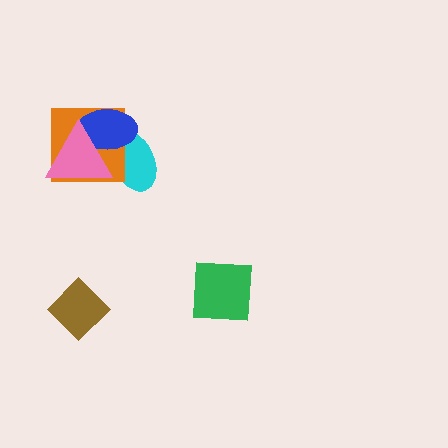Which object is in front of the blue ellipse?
The pink triangle is in front of the blue ellipse.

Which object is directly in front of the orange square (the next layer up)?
The blue ellipse is directly in front of the orange square.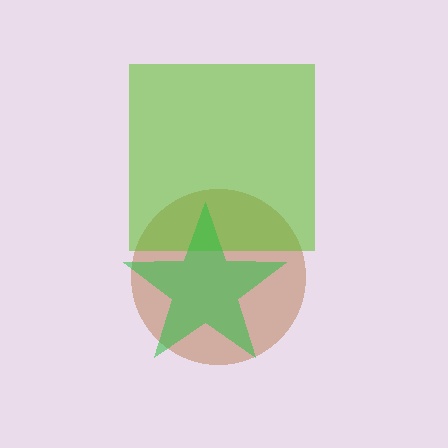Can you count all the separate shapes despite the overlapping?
Yes, there are 3 separate shapes.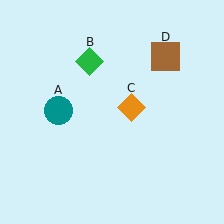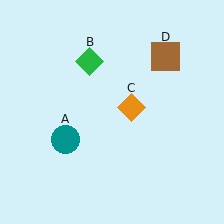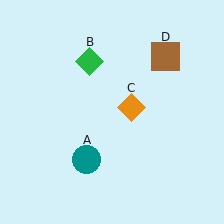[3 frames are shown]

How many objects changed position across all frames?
1 object changed position: teal circle (object A).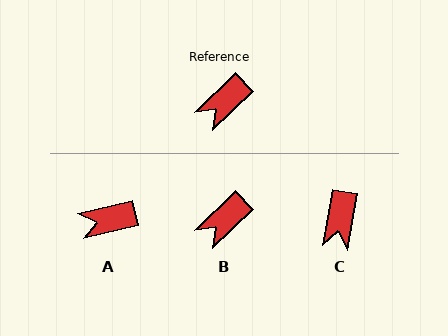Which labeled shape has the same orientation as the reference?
B.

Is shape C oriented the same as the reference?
No, it is off by about 37 degrees.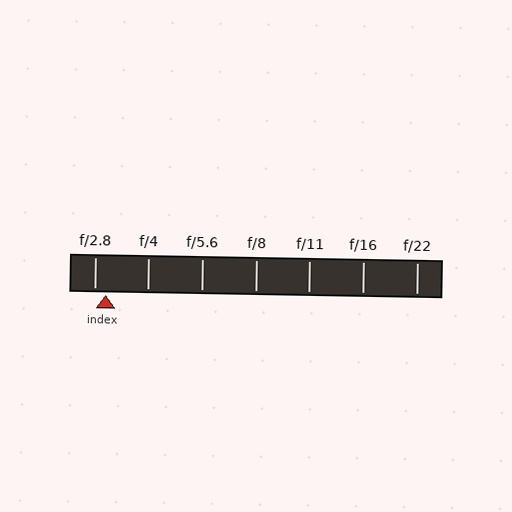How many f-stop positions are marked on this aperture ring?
There are 7 f-stop positions marked.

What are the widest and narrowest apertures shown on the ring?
The widest aperture shown is f/2.8 and the narrowest is f/22.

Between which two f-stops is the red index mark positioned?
The index mark is between f/2.8 and f/4.